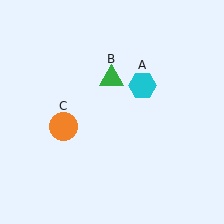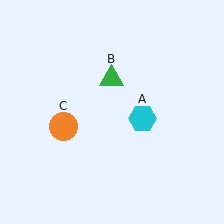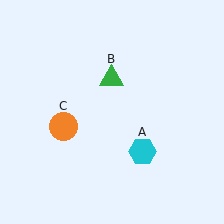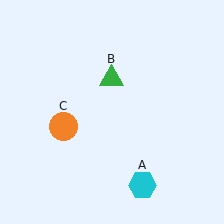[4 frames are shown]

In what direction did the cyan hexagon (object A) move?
The cyan hexagon (object A) moved down.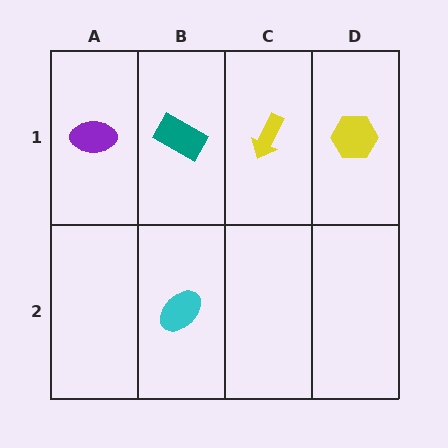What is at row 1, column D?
A yellow hexagon.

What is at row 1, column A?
A purple ellipse.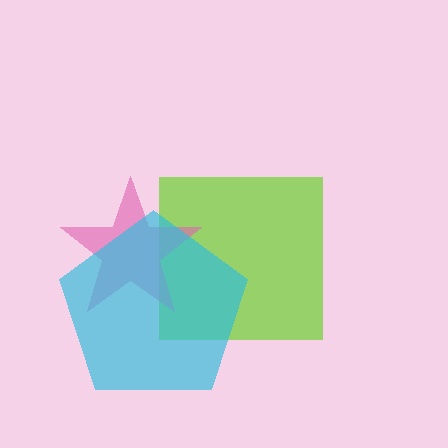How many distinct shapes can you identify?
There are 3 distinct shapes: a lime square, a pink star, a cyan pentagon.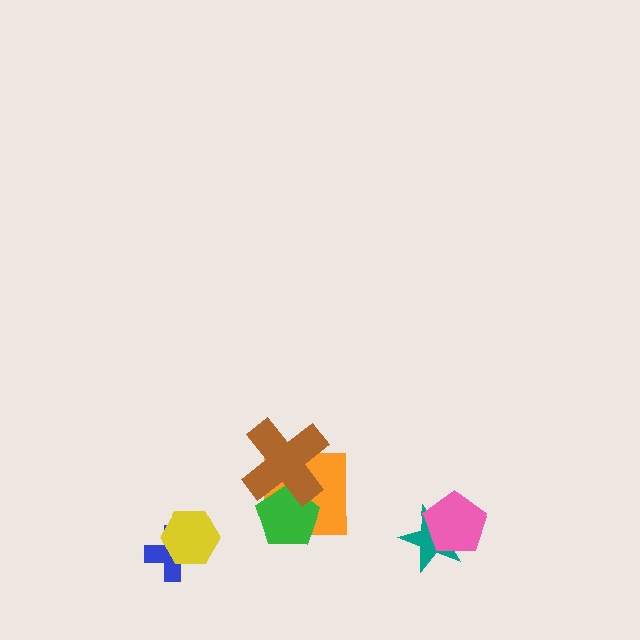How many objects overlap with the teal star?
1 object overlaps with the teal star.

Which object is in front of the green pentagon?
The brown cross is in front of the green pentagon.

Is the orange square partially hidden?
Yes, it is partially covered by another shape.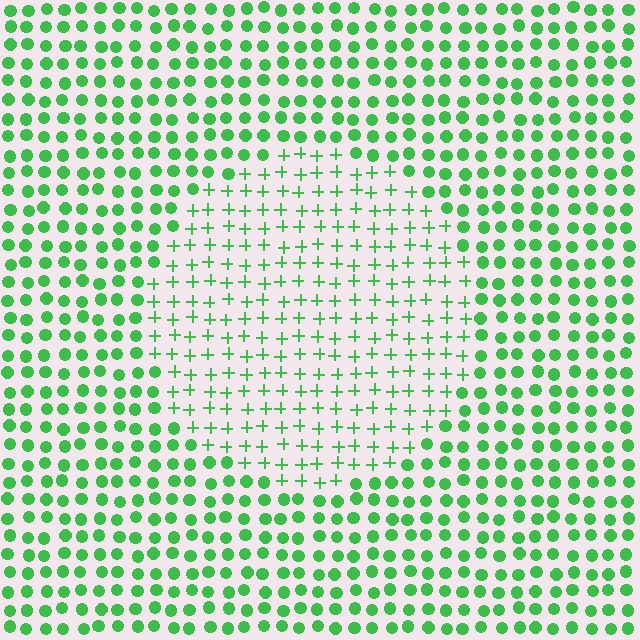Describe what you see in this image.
The image is filled with small green elements arranged in a uniform grid. A circle-shaped region contains plus signs, while the surrounding area contains circles. The boundary is defined purely by the change in element shape.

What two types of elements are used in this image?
The image uses plus signs inside the circle region and circles outside it.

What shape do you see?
I see a circle.